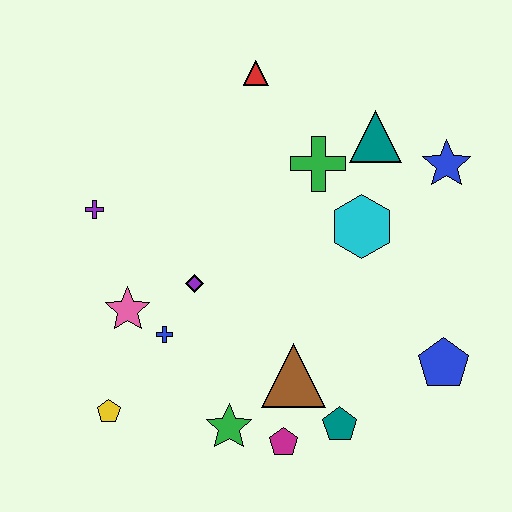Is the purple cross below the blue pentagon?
No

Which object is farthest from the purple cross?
The blue pentagon is farthest from the purple cross.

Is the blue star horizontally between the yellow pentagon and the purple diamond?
No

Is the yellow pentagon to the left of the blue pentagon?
Yes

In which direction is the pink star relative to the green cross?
The pink star is to the left of the green cross.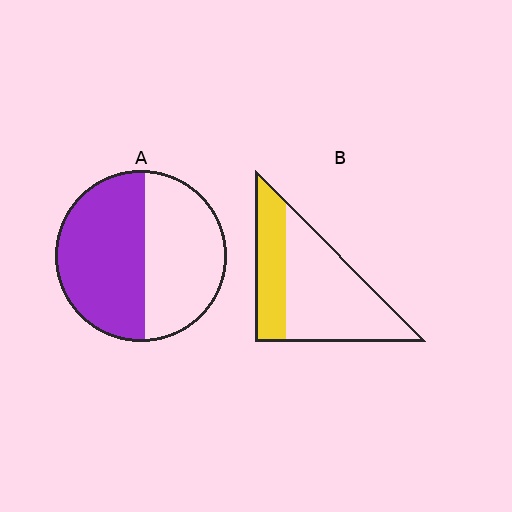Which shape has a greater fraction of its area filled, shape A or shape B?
Shape A.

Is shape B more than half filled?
No.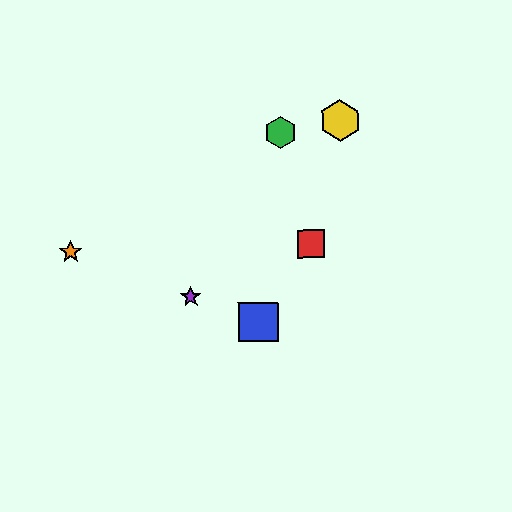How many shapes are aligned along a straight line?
3 shapes (the blue square, the purple star, the orange star) are aligned along a straight line.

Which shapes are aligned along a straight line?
The blue square, the purple star, the orange star are aligned along a straight line.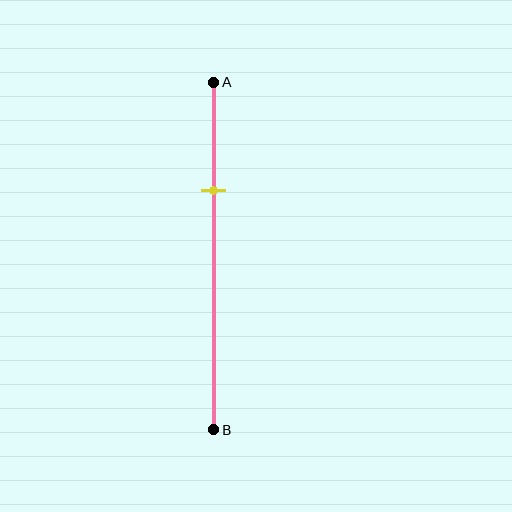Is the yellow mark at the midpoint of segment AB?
No, the mark is at about 30% from A, not at the 50% midpoint.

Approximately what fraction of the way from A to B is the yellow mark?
The yellow mark is approximately 30% of the way from A to B.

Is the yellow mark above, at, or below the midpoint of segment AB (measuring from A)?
The yellow mark is above the midpoint of segment AB.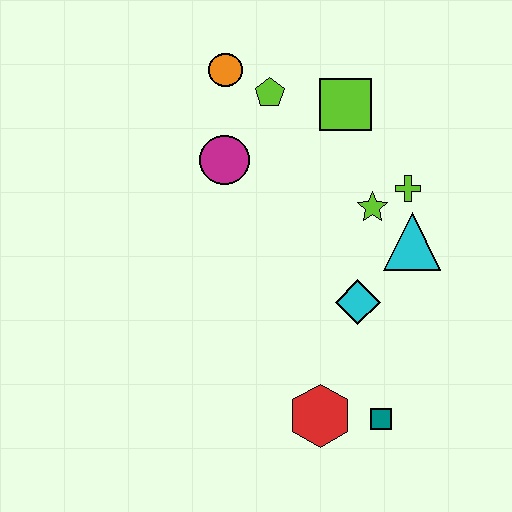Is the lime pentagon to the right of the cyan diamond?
No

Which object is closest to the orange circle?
The lime pentagon is closest to the orange circle.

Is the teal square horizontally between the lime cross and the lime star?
Yes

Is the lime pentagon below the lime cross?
No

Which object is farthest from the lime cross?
The red hexagon is farthest from the lime cross.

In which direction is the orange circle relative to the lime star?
The orange circle is to the left of the lime star.